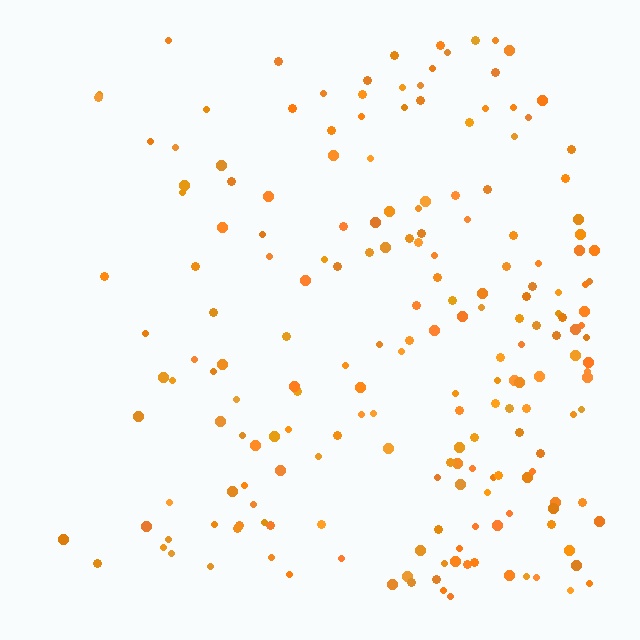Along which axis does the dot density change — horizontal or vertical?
Horizontal.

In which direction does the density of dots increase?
From left to right, with the right side densest.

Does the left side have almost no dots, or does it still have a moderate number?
Still a moderate number, just noticeably fewer than the right.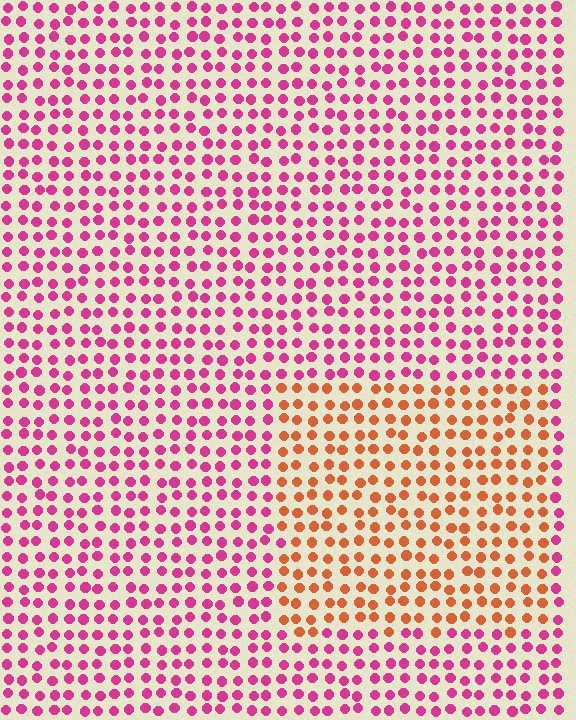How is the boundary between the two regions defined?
The boundary is defined purely by a slight shift in hue (about 52 degrees). Spacing, size, and orientation are identical on both sides.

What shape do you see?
I see a rectangle.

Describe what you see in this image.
The image is filled with small magenta elements in a uniform arrangement. A rectangle-shaped region is visible where the elements are tinted to a slightly different hue, forming a subtle color boundary.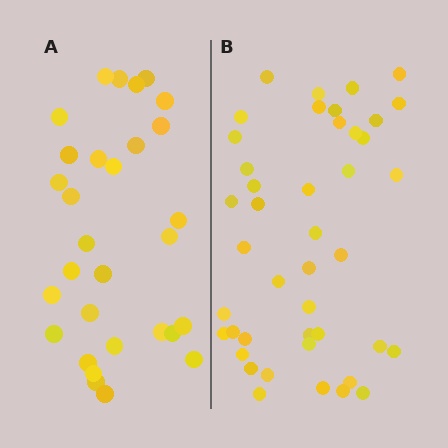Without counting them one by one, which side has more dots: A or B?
Region B (the right region) has more dots.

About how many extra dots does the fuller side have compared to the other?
Region B has approximately 15 more dots than region A.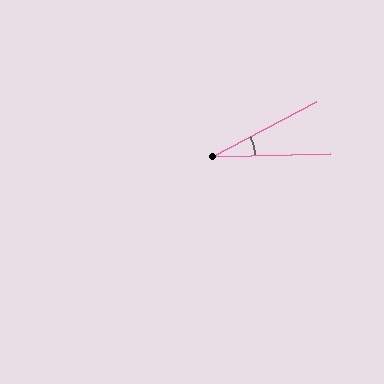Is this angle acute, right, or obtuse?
It is acute.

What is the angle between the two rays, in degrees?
Approximately 26 degrees.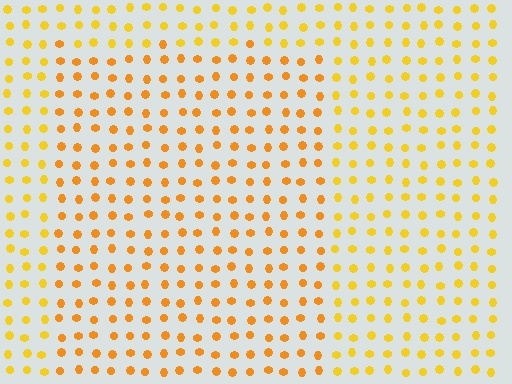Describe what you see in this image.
The image is filled with small yellow elements in a uniform arrangement. A rectangle-shaped region is visible where the elements are tinted to a slightly different hue, forming a subtle color boundary.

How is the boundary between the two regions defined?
The boundary is defined purely by a slight shift in hue (about 18 degrees). Spacing, size, and orientation are identical on both sides.